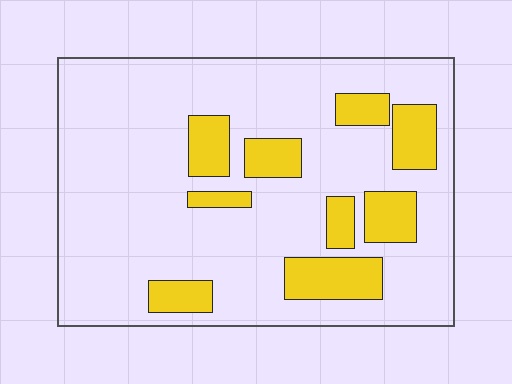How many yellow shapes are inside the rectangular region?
9.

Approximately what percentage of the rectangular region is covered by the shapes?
Approximately 20%.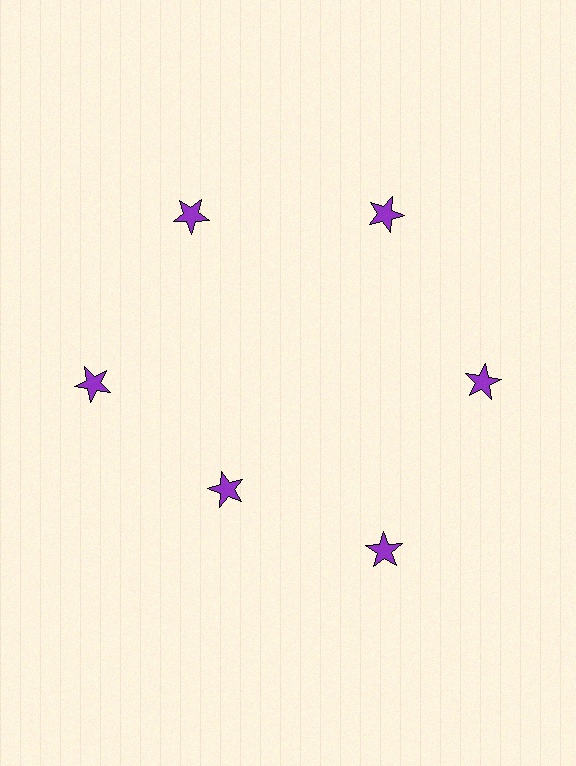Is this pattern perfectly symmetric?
No. The 6 purple stars are arranged in a ring, but one element near the 7 o'clock position is pulled inward toward the center, breaking the 6-fold rotational symmetry.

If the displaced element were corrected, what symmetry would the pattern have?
It would have 6-fold rotational symmetry — the pattern would map onto itself every 60 degrees.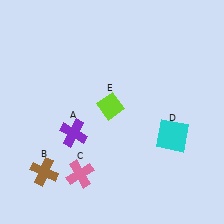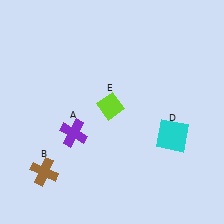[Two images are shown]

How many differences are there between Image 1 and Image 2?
There is 1 difference between the two images.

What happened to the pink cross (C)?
The pink cross (C) was removed in Image 2. It was in the bottom-left area of Image 1.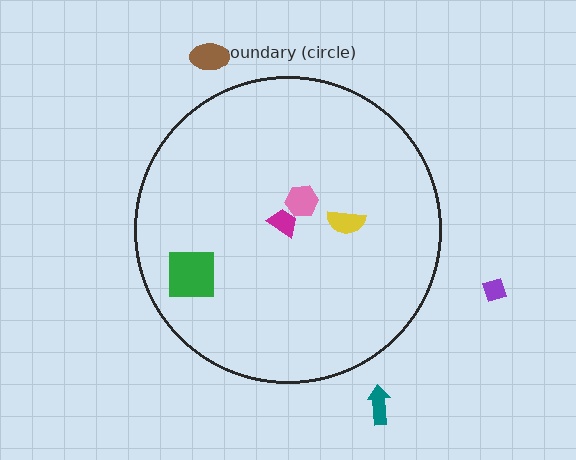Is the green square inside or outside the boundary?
Inside.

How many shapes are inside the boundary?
4 inside, 3 outside.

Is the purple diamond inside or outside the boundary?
Outside.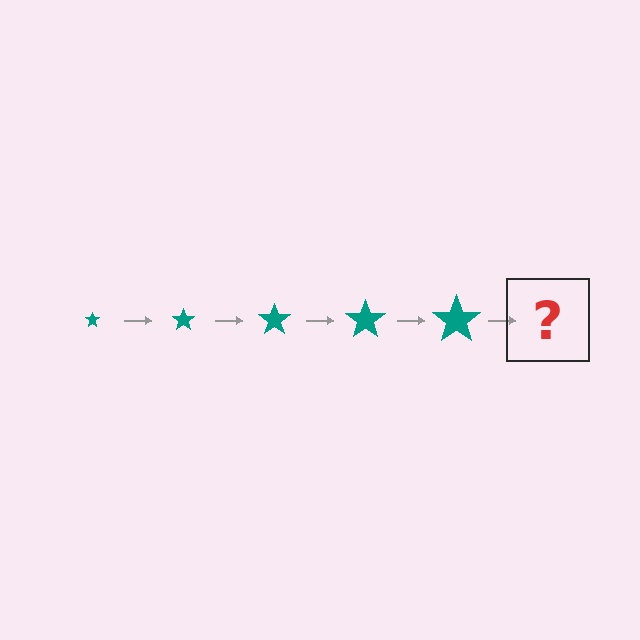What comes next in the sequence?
The next element should be a teal star, larger than the previous one.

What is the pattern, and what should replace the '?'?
The pattern is that the star gets progressively larger each step. The '?' should be a teal star, larger than the previous one.